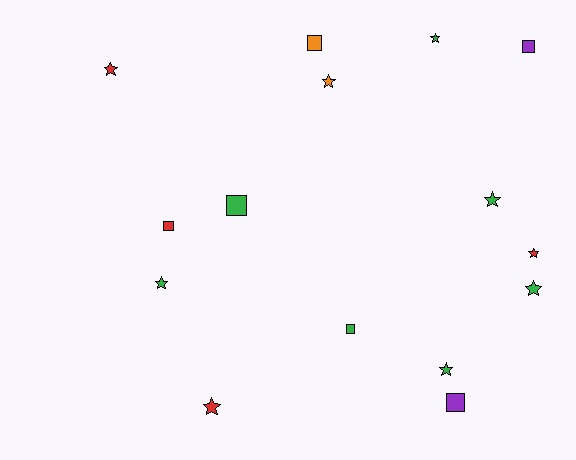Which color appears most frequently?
Green, with 7 objects.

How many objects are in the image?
There are 15 objects.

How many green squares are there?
There are 2 green squares.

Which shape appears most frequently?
Star, with 9 objects.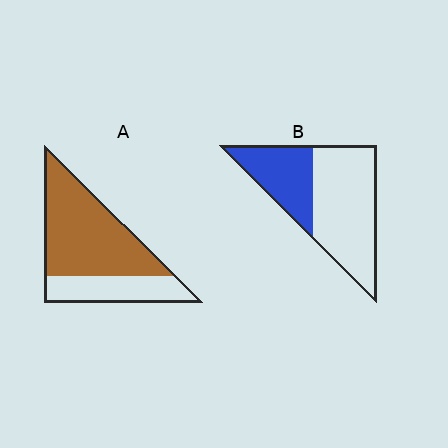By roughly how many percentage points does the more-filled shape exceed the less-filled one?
By roughly 35 percentage points (A over B).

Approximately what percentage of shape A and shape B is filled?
A is approximately 70% and B is approximately 35%.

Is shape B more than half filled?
No.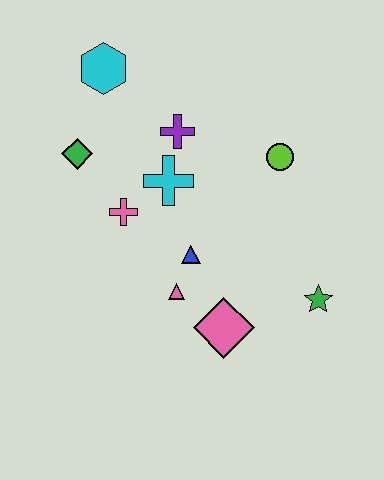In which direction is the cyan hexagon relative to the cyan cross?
The cyan hexagon is above the cyan cross.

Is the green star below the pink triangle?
Yes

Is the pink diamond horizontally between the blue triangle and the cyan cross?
No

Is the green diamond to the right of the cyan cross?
No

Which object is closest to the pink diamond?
The pink triangle is closest to the pink diamond.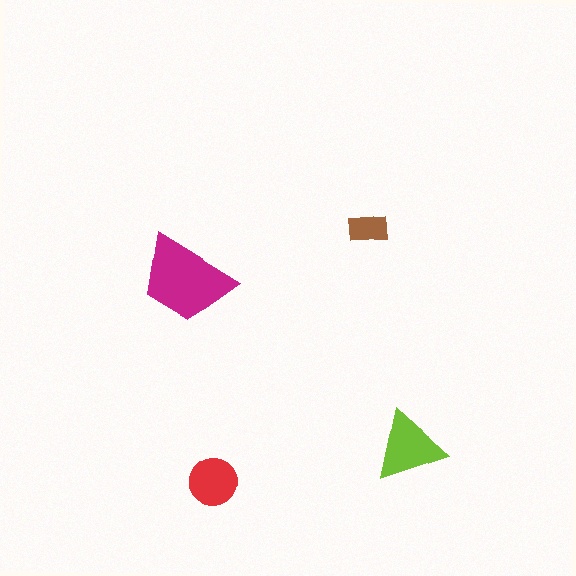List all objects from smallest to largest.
The brown rectangle, the red circle, the lime triangle, the magenta trapezoid.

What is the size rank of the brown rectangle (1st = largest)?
4th.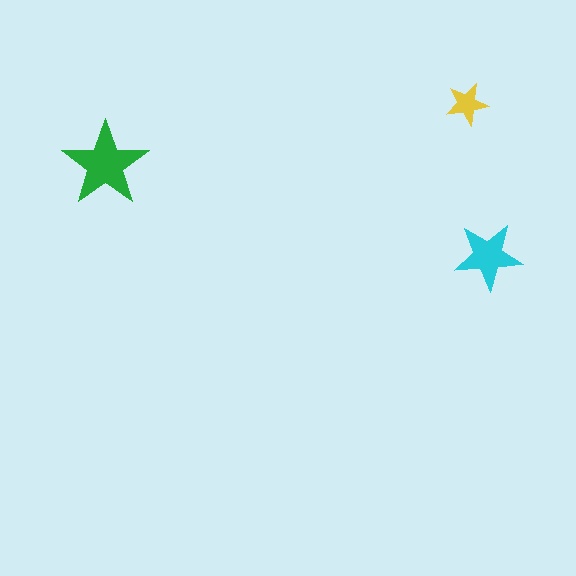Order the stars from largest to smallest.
the green one, the cyan one, the yellow one.